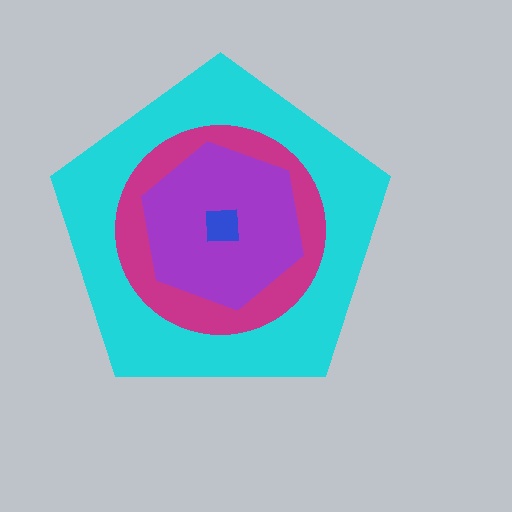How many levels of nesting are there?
4.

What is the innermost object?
The blue square.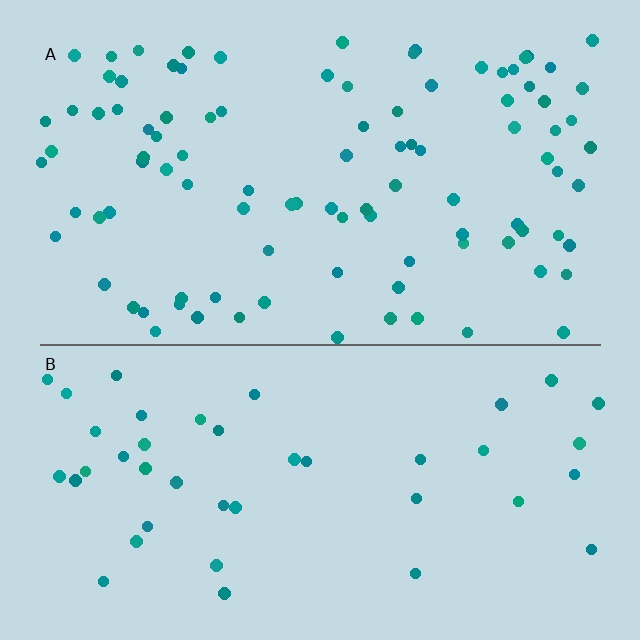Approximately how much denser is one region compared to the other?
Approximately 2.3× — region A over region B.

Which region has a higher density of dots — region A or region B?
A (the top).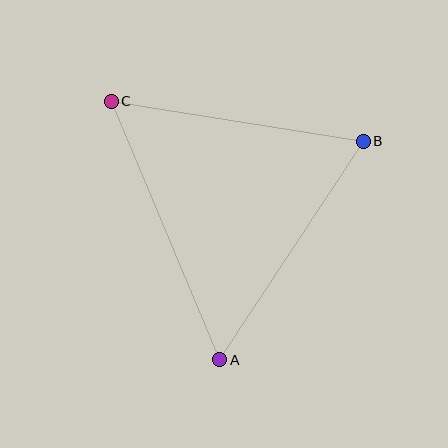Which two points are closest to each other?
Points B and C are closest to each other.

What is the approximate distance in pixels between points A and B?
The distance between A and B is approximately 261 pixels.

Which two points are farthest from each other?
Points A and C are farthest from each other.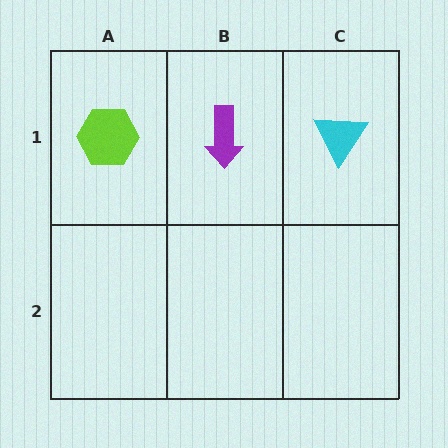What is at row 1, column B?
A purple arrow.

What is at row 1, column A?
A lime hexagon.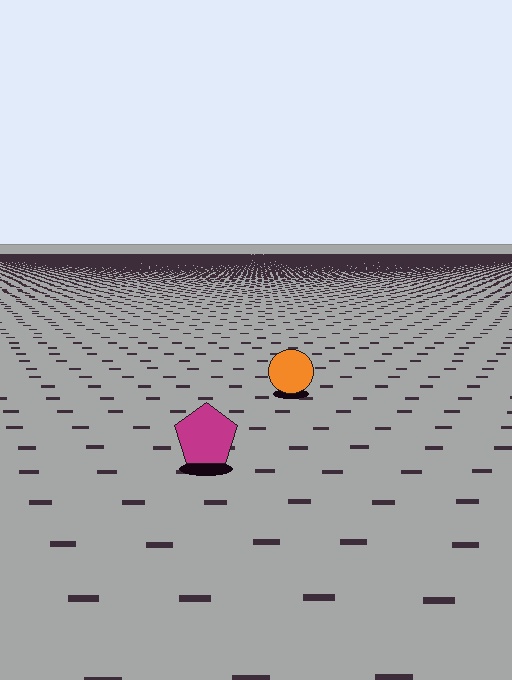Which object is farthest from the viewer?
The orange circle is farthest from the viewer. It appears smaller and the ground texture around it is denser.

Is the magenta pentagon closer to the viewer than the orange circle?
Yes. The magenta pentagon is closer — you can tell from the texture gradient: the ground texture is coarser near it.